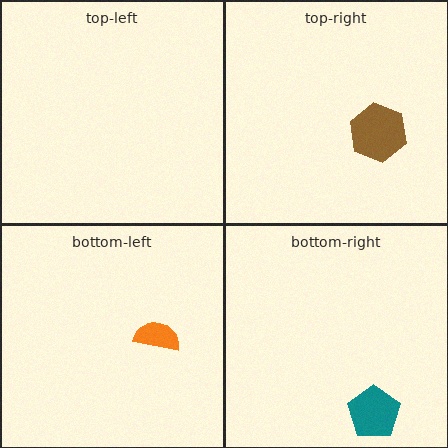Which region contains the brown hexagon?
The top-right region.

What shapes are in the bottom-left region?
The orange semicircle.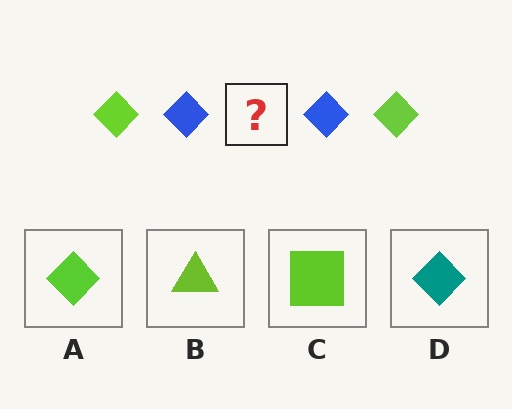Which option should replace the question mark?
Option A.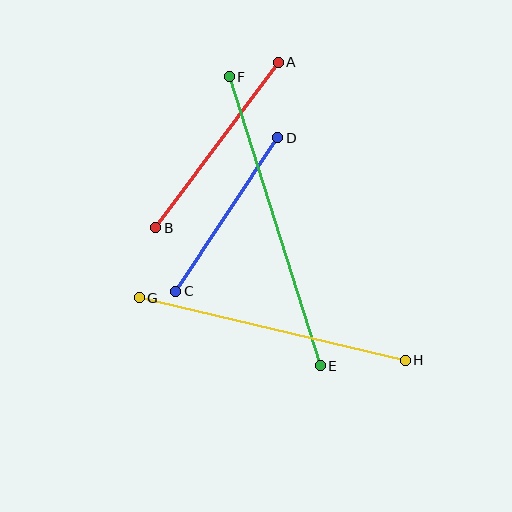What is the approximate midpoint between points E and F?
The midpoint is at approximately (275, 221) pixels.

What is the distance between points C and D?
The distance is approximately 184 pixels.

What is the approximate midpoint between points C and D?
The midpoint is at approximately (227, 214) pixels.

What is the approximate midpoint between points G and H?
The midpoint is at approximately (272, 329) pixels.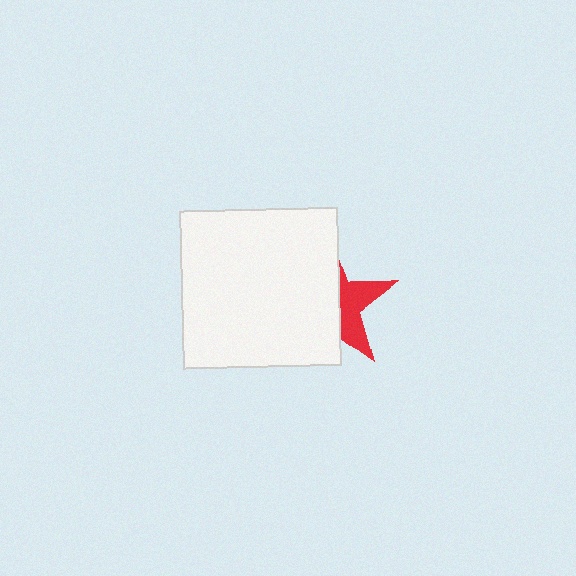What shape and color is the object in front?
The object in front is a white square.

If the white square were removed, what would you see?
You would see the complete red star.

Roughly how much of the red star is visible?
A small part of it is visible (roughly 37%).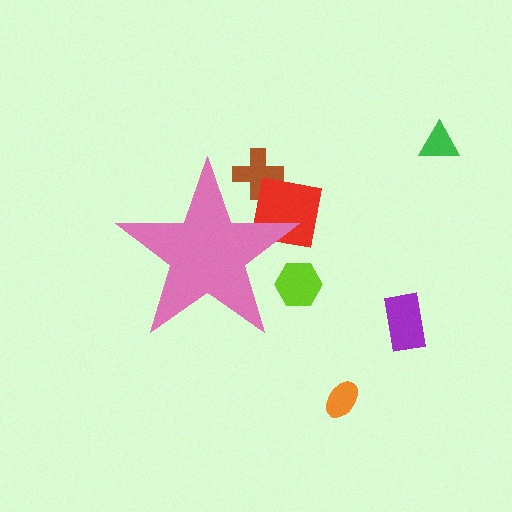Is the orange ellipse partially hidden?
No, the orange ellipse is fully visible.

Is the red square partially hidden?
Yes, the red square is partially hidden behind the pink star.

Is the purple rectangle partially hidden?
No, the purple rectangle is fully visible.